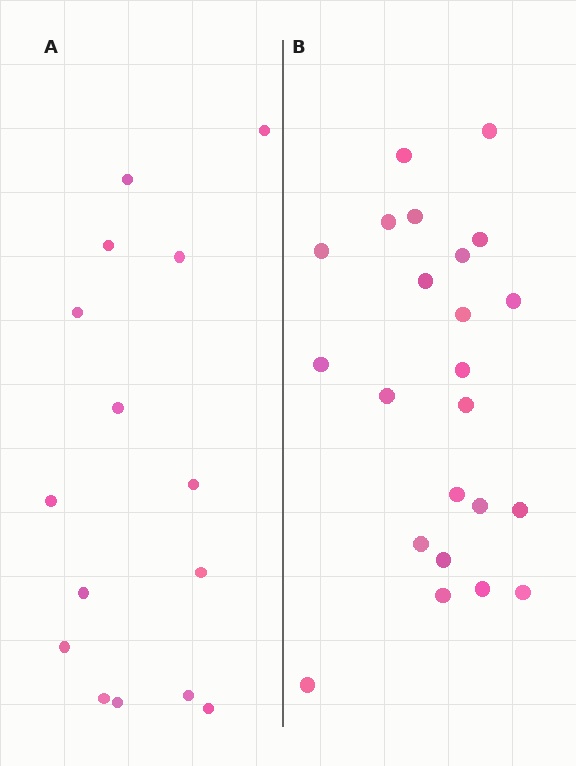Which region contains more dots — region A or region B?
Region B (the right region) has more dots.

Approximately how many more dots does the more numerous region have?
Region B has roughly 8 or so more dots than region A.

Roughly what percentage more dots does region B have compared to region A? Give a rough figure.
About 55% more.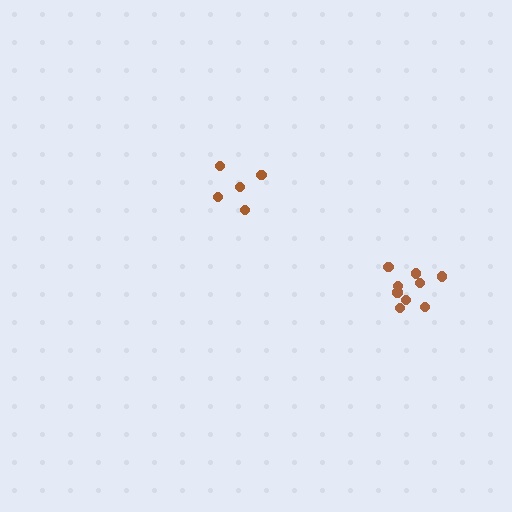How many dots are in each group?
Group 1: 9 dots, Group 2: 5 dots (14 total).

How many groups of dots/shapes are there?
There are 2 groups.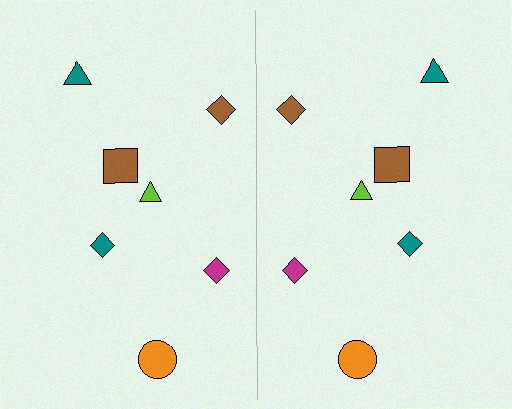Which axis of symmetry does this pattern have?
The pattern has a vertical axis of symmetry running through the center of the image.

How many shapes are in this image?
There are 14 shapes in this image.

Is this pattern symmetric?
Yes, this pattern has bilateral (reflection) symmetry.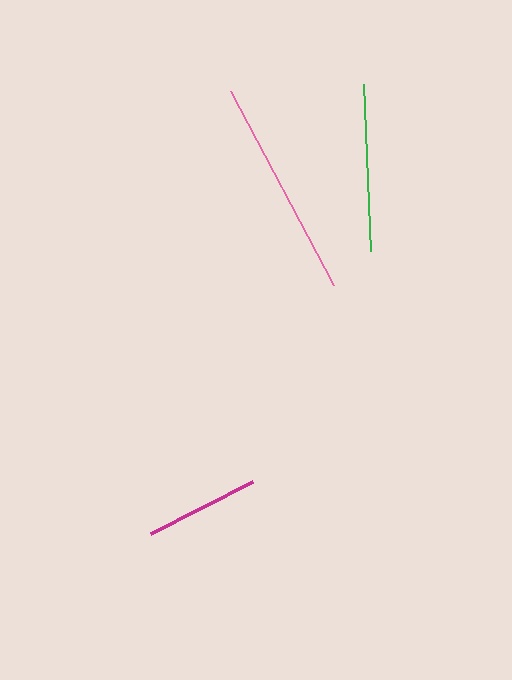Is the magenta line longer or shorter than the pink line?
The pink line is longer than the magenta line.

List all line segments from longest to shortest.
From longest to shortest: pink, green, magenta.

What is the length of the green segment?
The green segment is approximately 167 pixels long.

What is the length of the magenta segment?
The magenta segment is approximately 115 pixels long.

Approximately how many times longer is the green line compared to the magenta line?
The green line is approximately 1.5 times the length of the magenta line.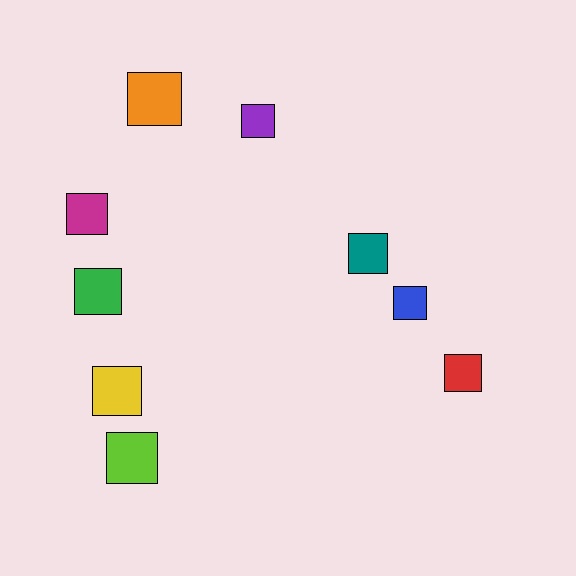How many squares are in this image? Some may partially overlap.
There are 9 squares.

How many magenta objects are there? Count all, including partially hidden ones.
There is 1 magenta object.